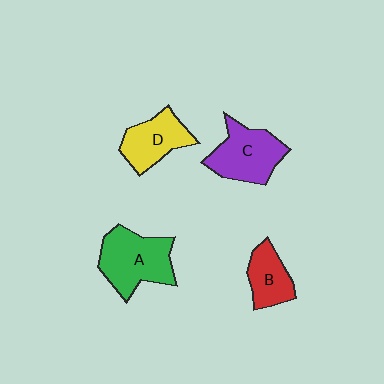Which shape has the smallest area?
Shape B (red).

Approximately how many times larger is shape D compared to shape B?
Approximately 1.2 times.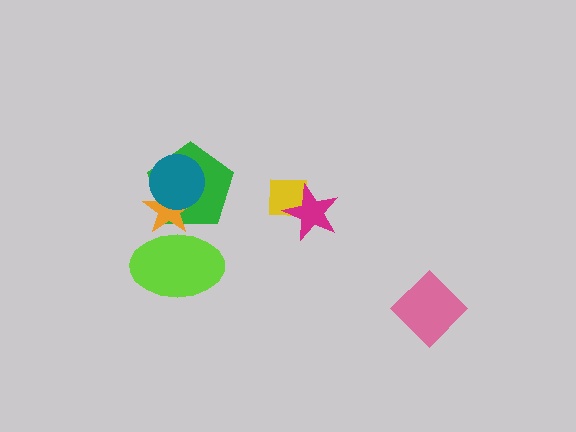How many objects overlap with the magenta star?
1 object overlaps with the magenta star.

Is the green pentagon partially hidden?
Yes, it is partially covered by another shape.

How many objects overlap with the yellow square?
1 object overlaps with the yellow square.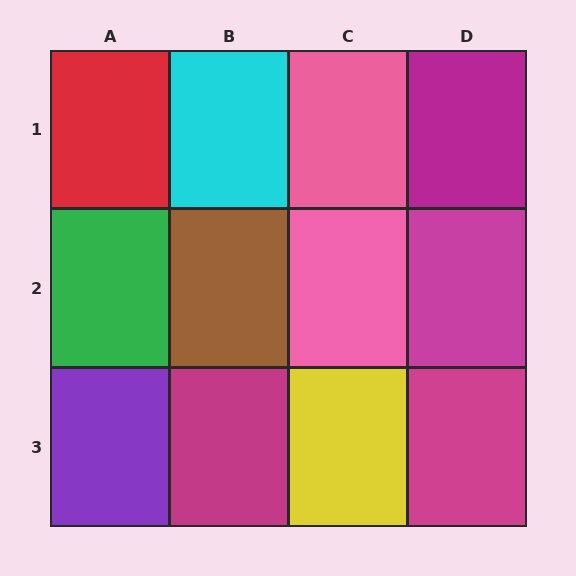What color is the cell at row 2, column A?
Green.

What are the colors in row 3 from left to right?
Purple, magenta, yellow, magenta.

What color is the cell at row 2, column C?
Pink.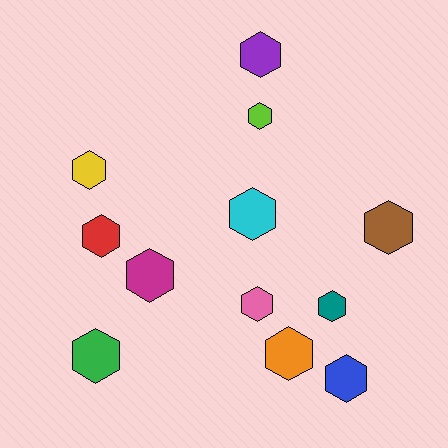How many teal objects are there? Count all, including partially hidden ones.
There is 1 teal object.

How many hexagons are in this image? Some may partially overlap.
There are 12 hexagons.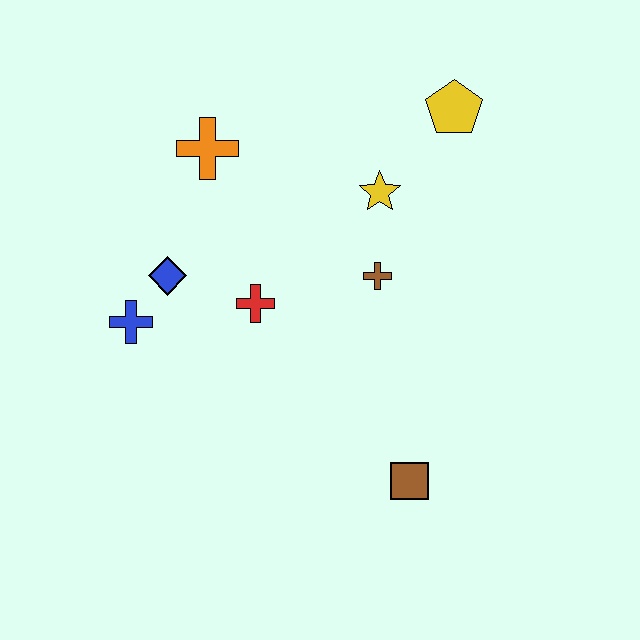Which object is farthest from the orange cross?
The brown square is farthest from the orange cross.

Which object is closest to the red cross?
The blue diamond is closest to the red cross.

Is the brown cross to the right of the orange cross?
Yes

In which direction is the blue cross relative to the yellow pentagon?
The blue cross is to the left of the yellow pentagon.